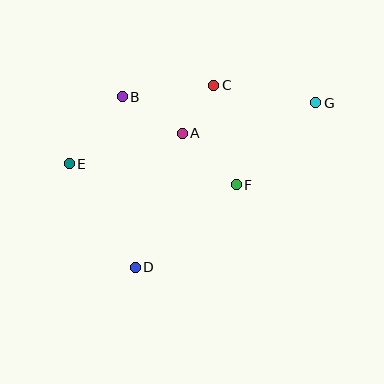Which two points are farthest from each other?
Points E and G are farthest from each other.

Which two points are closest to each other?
Points A and C are closest to each other.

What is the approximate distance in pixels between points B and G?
The distance between B and G is approximately 194 pixels.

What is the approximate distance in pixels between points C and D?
The distance between C and D is approximately 198 pixels.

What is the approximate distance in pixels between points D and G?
The distance between D and G is approximately 244 pixels.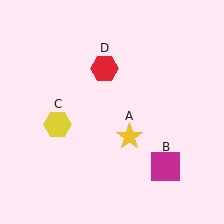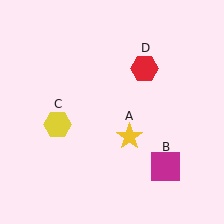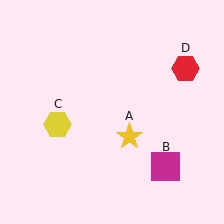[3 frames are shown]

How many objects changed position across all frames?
1 object changed position: red hexagon (object D).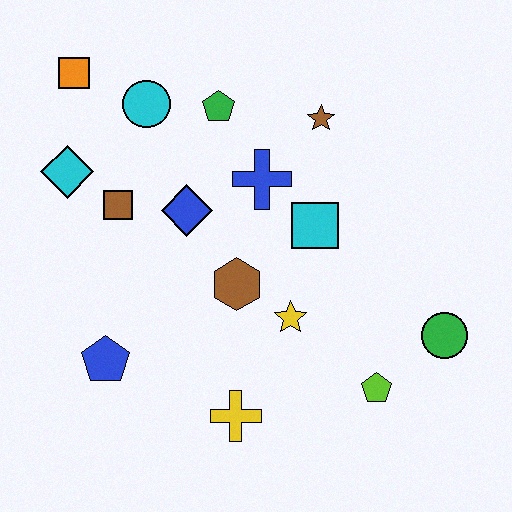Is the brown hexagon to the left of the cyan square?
Yes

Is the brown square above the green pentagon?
No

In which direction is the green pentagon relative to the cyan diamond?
The green pentagon is to the right of the cyan diamond.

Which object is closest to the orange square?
The cyan circle is closest to the orange square.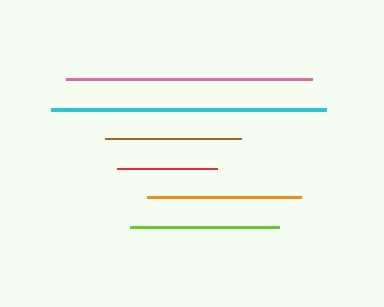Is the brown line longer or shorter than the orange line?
The orange line is longer than the brown line.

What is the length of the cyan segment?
The cyan segment is approximately 275 pixels long.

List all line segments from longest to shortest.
From longest to shortest: cyan, pink, orange, lime, brown, red.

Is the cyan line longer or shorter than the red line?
The cyan line is longer than the red line.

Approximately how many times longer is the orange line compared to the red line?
The orange line is approximately 1.5 times the length of the red line.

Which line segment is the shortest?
The red line is the shortest at approximately 100 pixels.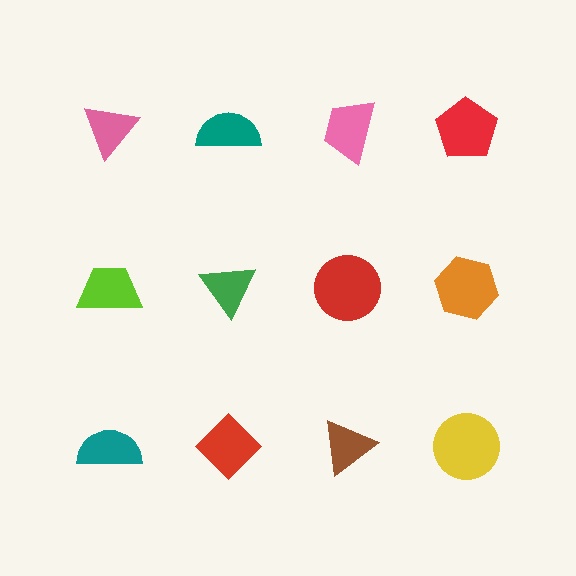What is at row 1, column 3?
A pink trapezoid.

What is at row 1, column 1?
A pink triangle.